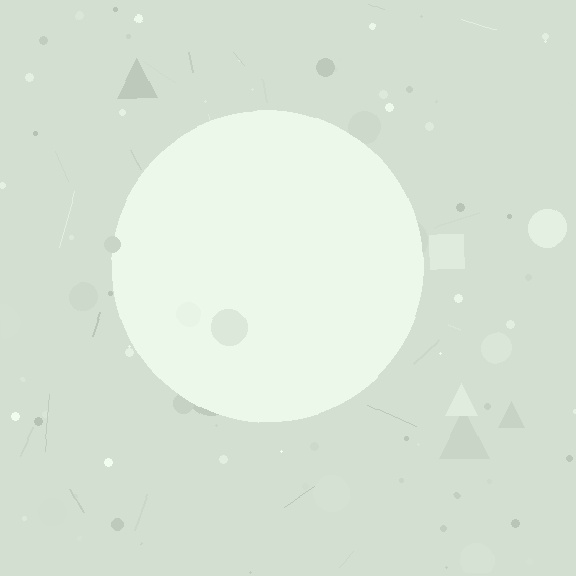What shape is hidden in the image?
A circle is hidden in the image.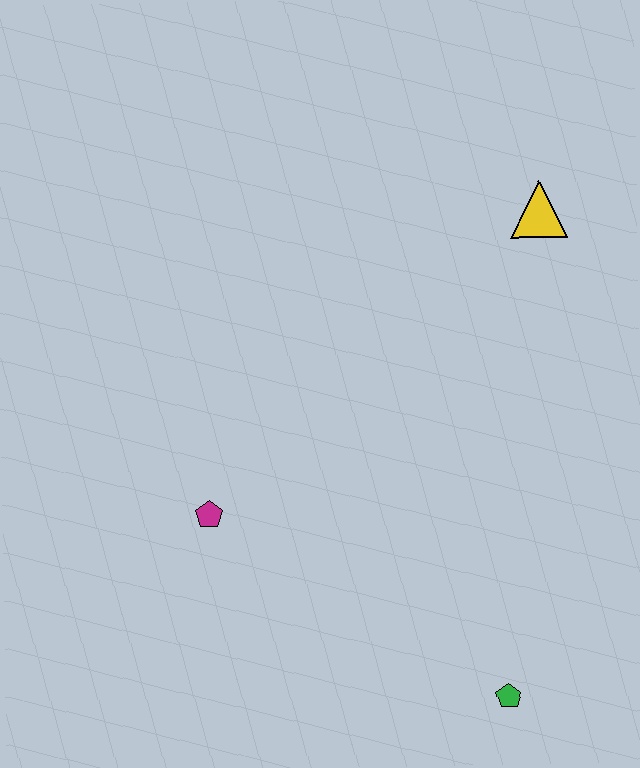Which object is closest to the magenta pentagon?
The green pentagon is closest to the magenta pentagon.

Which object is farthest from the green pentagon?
The yellow triangle is farthest from the green pentagon.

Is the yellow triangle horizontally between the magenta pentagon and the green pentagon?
No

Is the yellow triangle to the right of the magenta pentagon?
Yes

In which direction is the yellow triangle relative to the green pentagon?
The yellow triangle is above the green pentagon.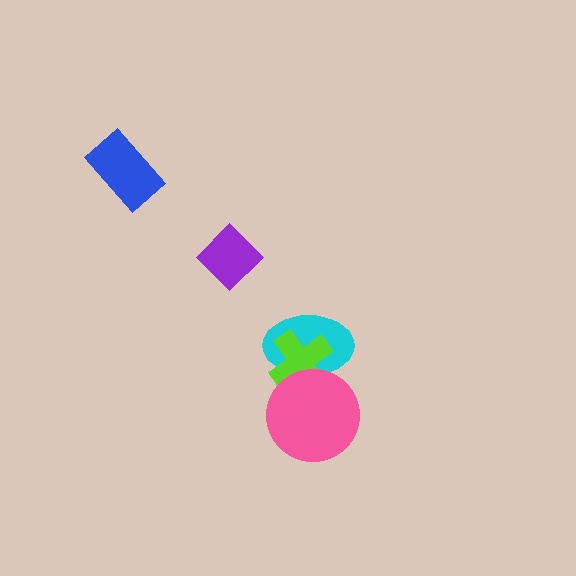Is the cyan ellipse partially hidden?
Yes, it is partially covered by another shape.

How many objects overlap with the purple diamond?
0 objects overlap with the purple diamond.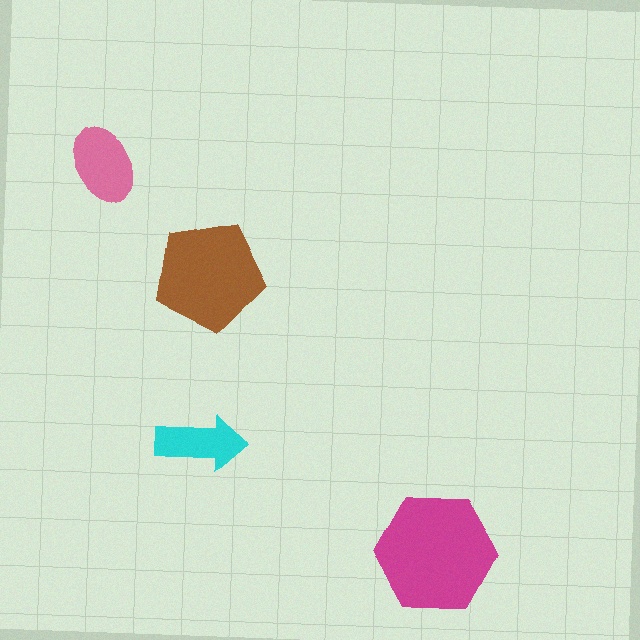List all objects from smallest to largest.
The cyan arrow, the pink ellipse, the brown pentagon, the magenta hexagon.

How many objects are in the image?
There are 4 objects in the image.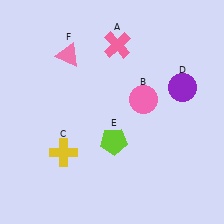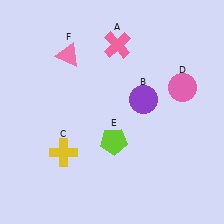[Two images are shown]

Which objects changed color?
B changed from pink to purple. D changed from purple to pink.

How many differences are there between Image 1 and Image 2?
There are 2 differences between the two images.